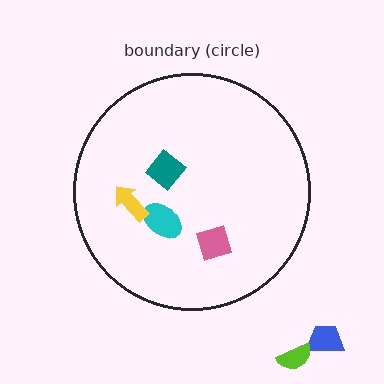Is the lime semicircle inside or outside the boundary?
Outside.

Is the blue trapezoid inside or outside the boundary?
Outside.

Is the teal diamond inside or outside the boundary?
Inside.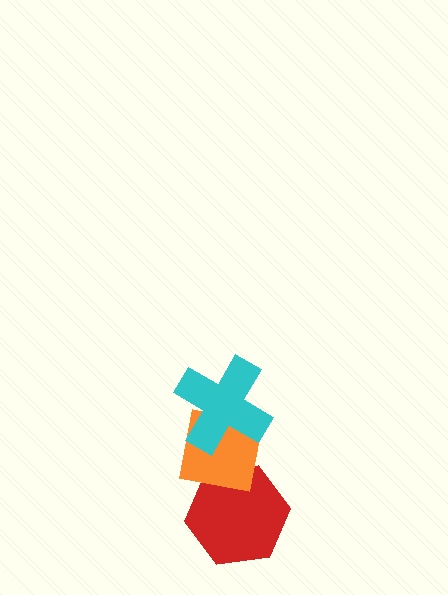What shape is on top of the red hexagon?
The orange square is on top of the red hexagon.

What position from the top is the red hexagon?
The red hexagon is 3rd from the top.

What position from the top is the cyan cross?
The cyan cross is 1st from the top.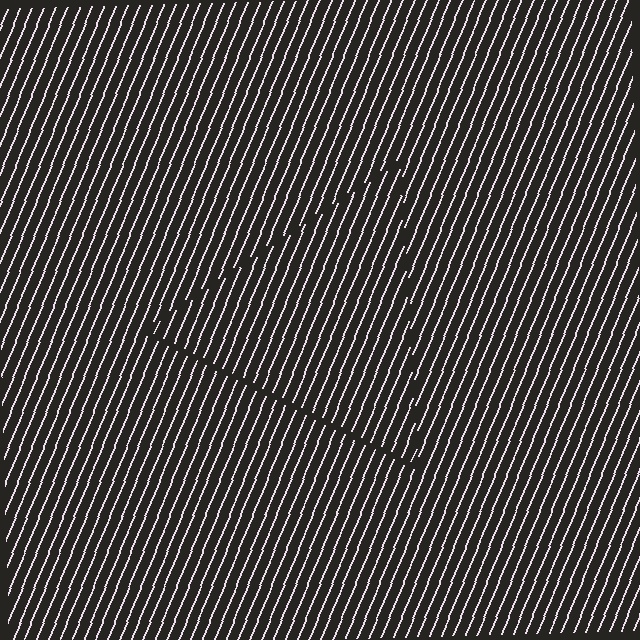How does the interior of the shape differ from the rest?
The interior of the shape contains the same grating, shifted by half a period — the contour is defined by the phase discontinuity where line-ends from the inner and outer gratings abut.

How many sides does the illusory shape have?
3 sides — the line-ends trace a triangle.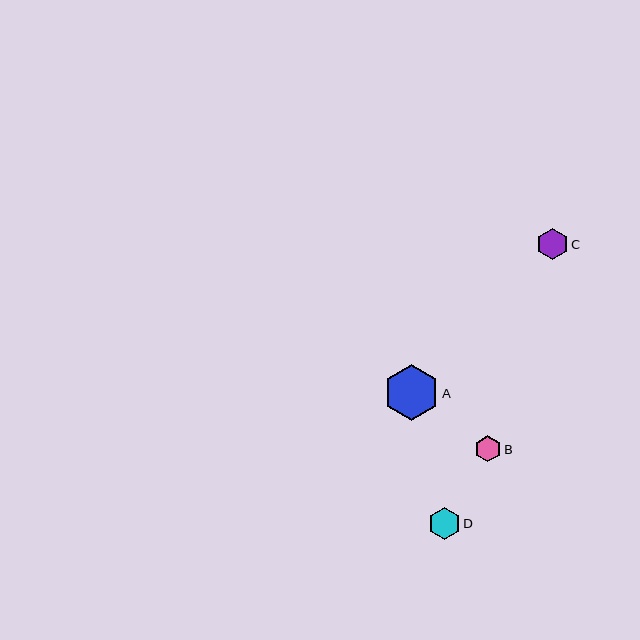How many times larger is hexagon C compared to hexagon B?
Hexagon C is approximately 1.2 times the size of hexagon B.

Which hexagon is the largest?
Hexagon A is the largest with a size of approximately 56 pixels.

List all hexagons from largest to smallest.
From largest to smallest: A, D, C, B.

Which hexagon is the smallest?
Hexagon B is the smallest with a size of approximately 27 pixels.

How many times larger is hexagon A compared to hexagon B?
Hexagon A is approximately 2.1 times the size of hexagon B.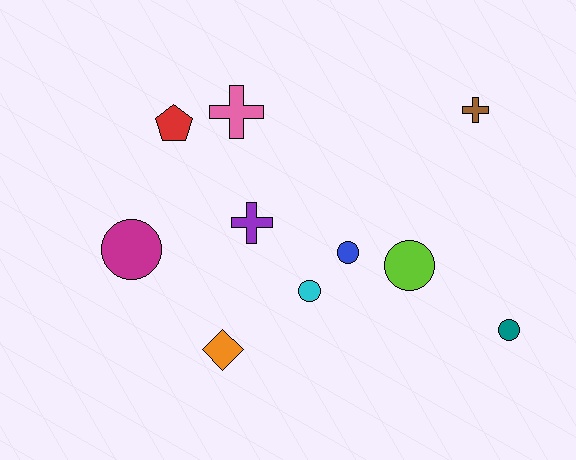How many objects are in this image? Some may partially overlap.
There are 10 objects.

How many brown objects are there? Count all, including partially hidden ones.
There is 1 brown object.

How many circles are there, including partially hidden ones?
There are 5 circles.